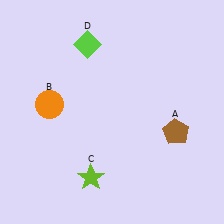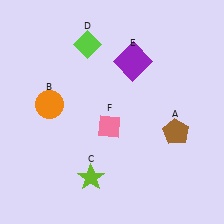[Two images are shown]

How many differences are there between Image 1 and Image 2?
There are 2 differences between the two images.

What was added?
A purple square (E), a pink diamond (F) were added in Image 2.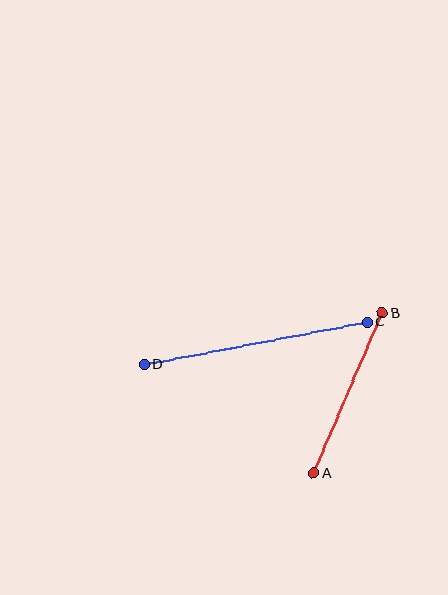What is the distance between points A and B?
The distance is approximately 174 pixels.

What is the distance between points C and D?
The distance is approximately 227 pixels.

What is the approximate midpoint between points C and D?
The midpoint is at approximately (255, 343) pixels.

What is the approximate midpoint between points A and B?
The midpoint is at approximately (348, 393) pixels.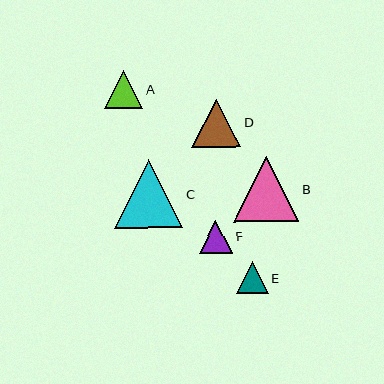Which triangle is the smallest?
Triangle E is the smallest with a size of approximately 32 pixels.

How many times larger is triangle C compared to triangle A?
Triangle C is approximately 1.8 times the size of triangle A.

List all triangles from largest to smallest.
From largest to smallest: C, B, D, A, F, E.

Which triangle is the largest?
Triangle C is the largest with a size of approximately 69 pixels.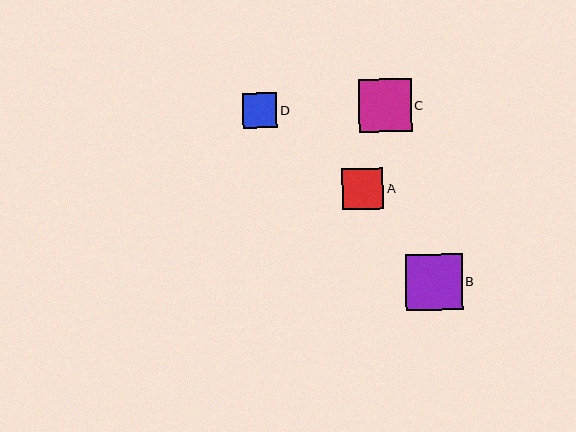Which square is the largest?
Square B is the largest with a size of approximately 56 pixels.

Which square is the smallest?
Square D is the smallest with a size of approximately 35 pixels.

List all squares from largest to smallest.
From largest to smallest: B, C, A, D.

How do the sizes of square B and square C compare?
Square B and square C are approximately the same size.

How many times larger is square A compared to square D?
Square A is approximately 1.2 times the size of square D.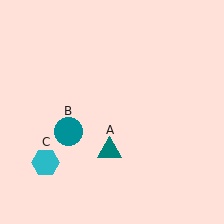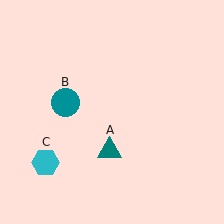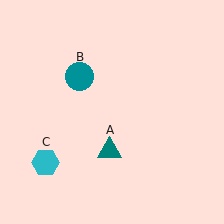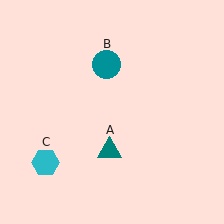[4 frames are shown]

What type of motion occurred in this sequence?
The teal circle (object B) rotated clockwise around the center of the scene.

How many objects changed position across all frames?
1 object changed position: teal circle (object B).